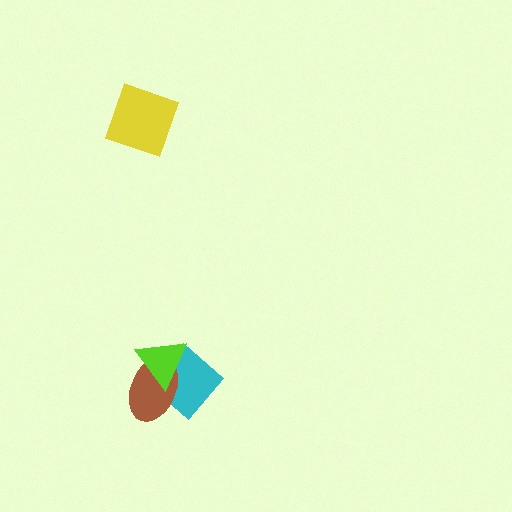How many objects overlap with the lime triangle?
2 objects overlap with the lime triangle.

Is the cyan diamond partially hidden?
Yes, it is partially covered by another shape.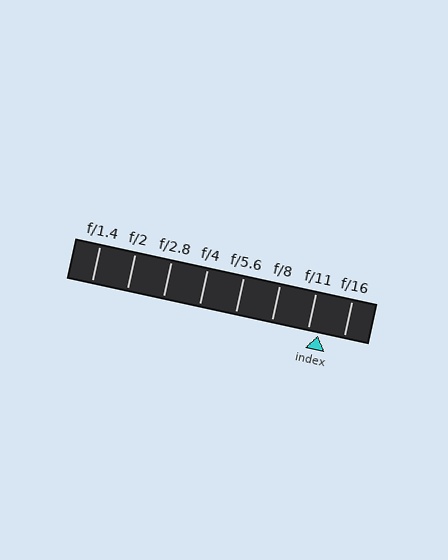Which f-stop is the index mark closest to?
The index mark is closest to f/11.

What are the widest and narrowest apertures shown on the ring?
The widest aperture shown is f/1.4 and the narrowest is f/16.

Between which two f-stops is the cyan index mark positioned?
The index mark is between f/11 and f/16.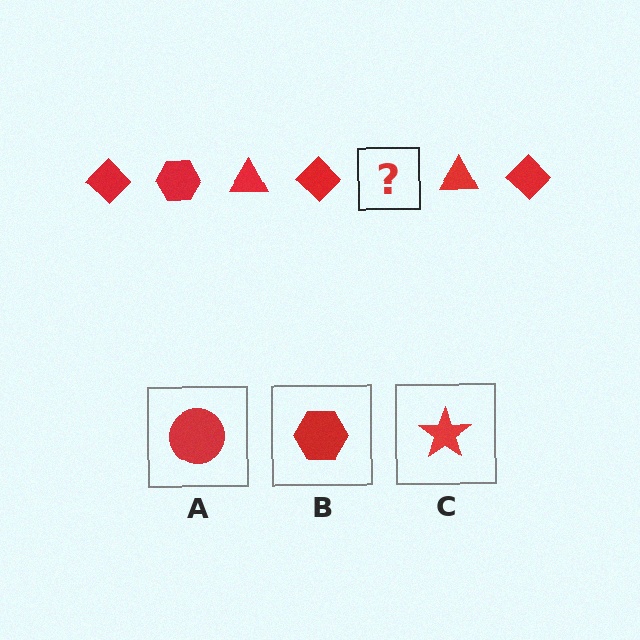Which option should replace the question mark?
Option B.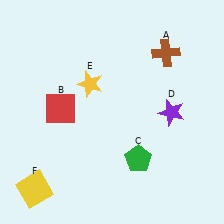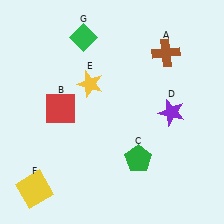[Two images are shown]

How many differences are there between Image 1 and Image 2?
There is 1 difference between the two images.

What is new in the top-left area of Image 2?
A green diamond (G) was added in the top-left area of Image 2.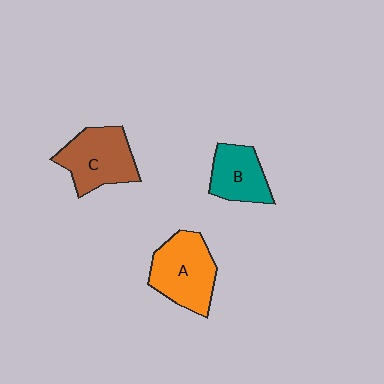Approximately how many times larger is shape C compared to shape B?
Approximately 1.3 times.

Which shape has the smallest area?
Shape B (teal).